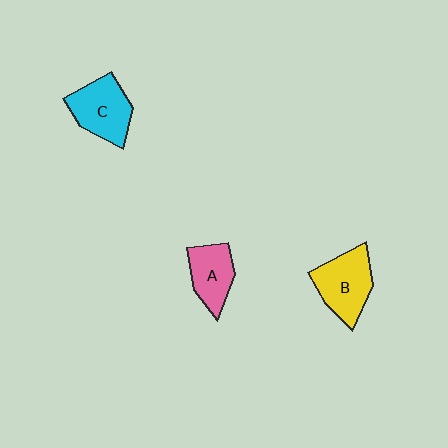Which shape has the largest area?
Shape B (yellow).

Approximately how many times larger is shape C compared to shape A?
Approximately 1.2 times.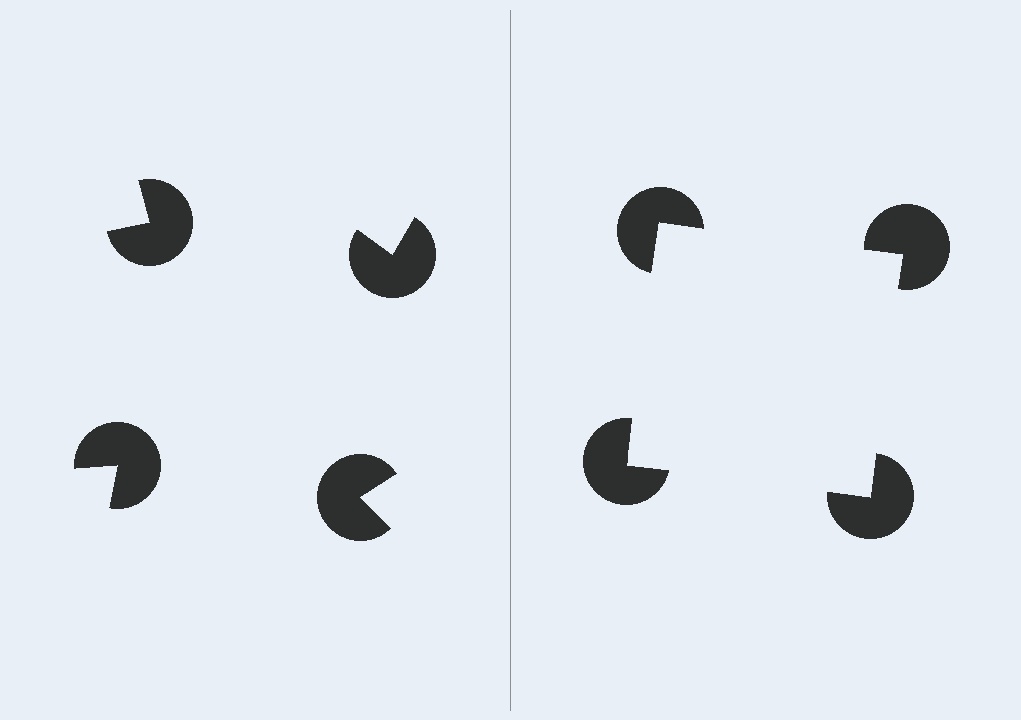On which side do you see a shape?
An illusory square appears on the right side. On the left side the wedge cuts are rotated, so no coherent shape forms.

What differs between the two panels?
The pac-man discs are positioned identically on both sides; only the wedge orientations differ. On the right they align to a square; on the left they are misaligned.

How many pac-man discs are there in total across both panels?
8 — 4 on each side.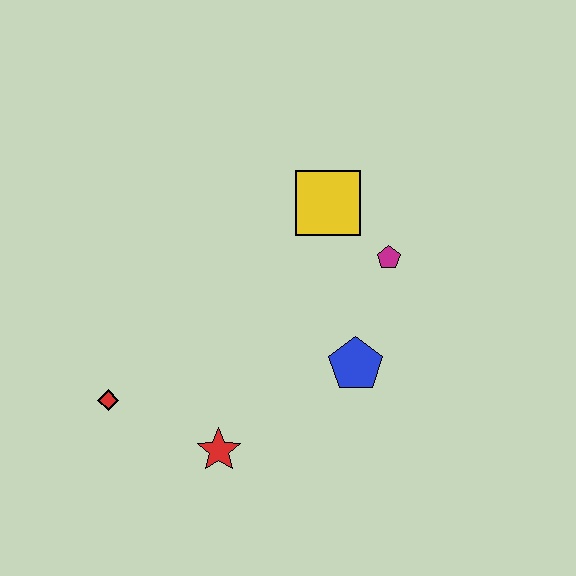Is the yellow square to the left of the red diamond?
No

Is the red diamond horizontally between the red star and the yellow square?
No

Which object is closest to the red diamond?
The red star is closest to the red diamond.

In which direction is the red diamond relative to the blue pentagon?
The red diamond is to the left of the blue pentagon.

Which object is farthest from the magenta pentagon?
The red diamond is farthest from the magenta pentagon.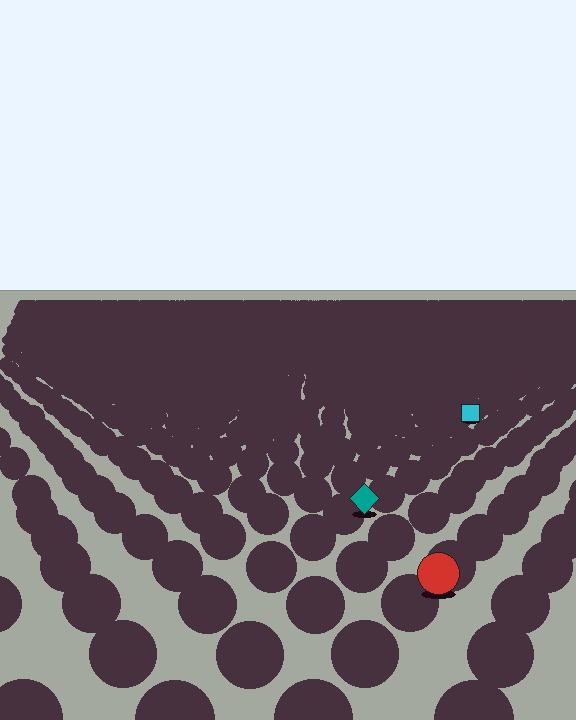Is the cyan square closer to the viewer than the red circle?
No. The red circle is closer — you can tell from the texture gradient: the ground texture is coarser near it.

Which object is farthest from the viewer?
The cyan square is farthest from the viewer. It appears smaller and the ground texture around it is denser.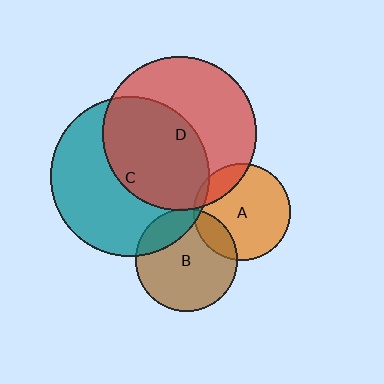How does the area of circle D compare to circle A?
Approximately 2.5 times.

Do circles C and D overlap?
Yes.